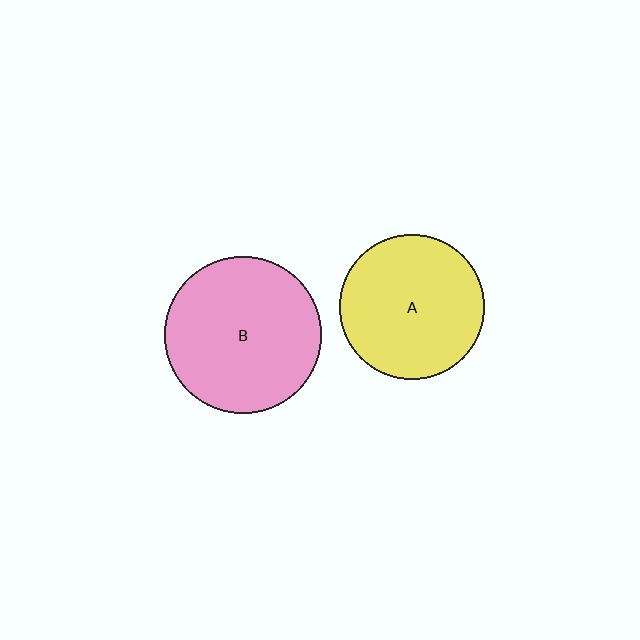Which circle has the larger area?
Circle B (pink).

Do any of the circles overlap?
No, none of the circles overlap.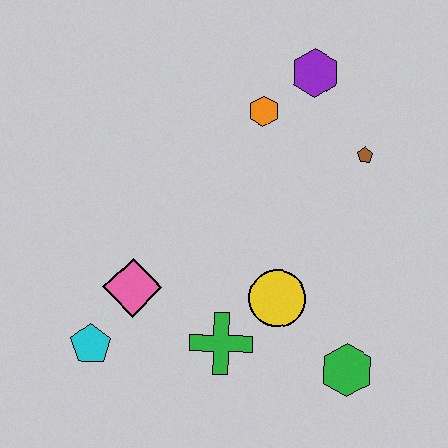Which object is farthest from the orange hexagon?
The cyan pentagon is farthest from the orange hexagon.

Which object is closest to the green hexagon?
The yellow circle is closest to the green hexagon.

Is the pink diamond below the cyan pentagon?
No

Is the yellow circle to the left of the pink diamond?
No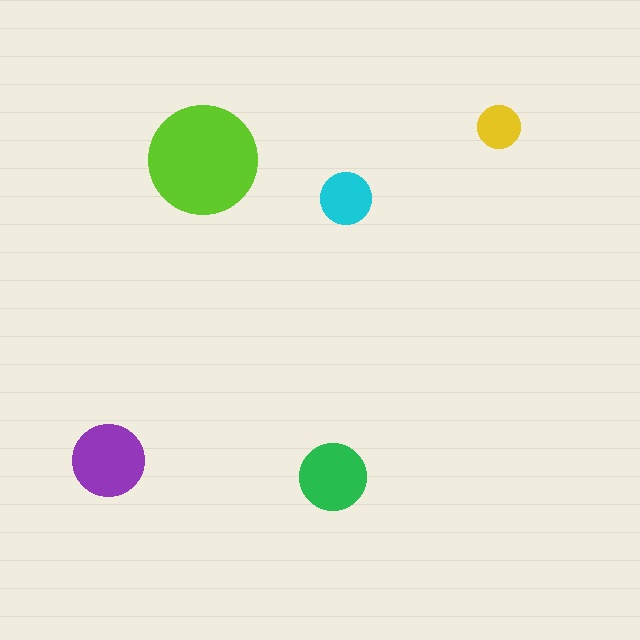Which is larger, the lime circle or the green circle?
The lime one.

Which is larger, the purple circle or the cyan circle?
The purple one.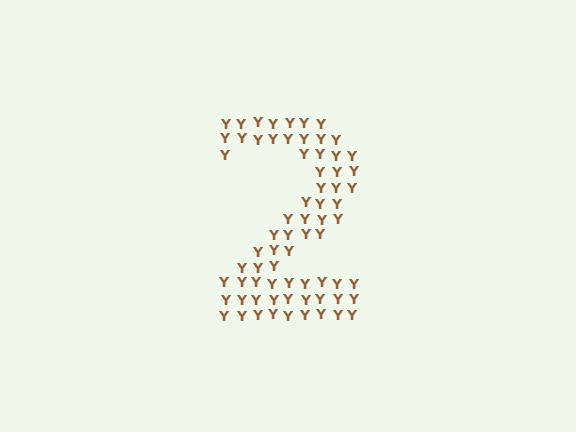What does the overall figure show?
The overall figure shows the digit 2.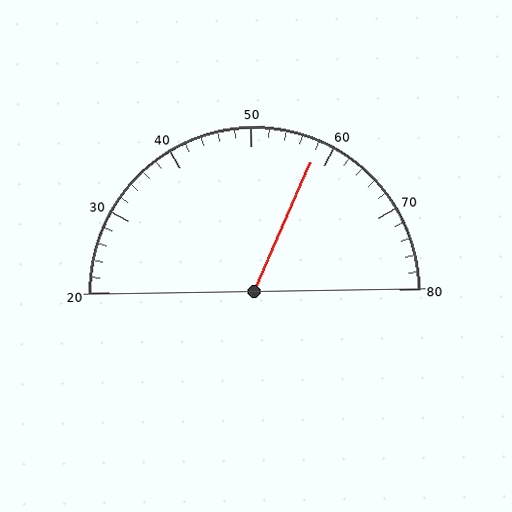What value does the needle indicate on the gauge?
The needle indicates approximately 58.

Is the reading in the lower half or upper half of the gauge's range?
The reading is in the upper half of the range (20 to 80).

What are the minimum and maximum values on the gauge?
The gauge ranges from 20 to 80.